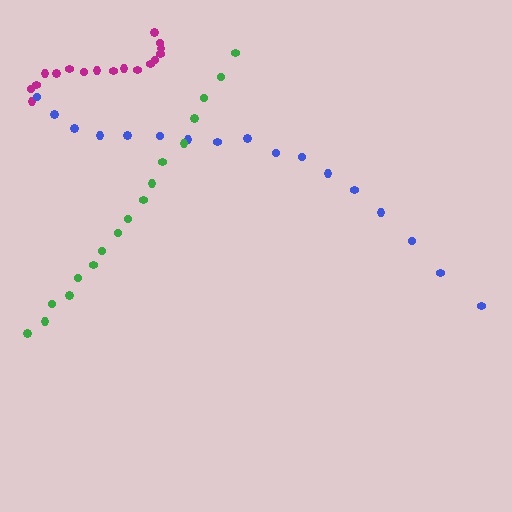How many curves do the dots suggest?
There are 3 distinct paths.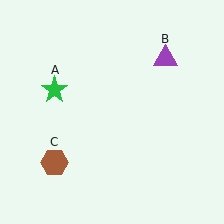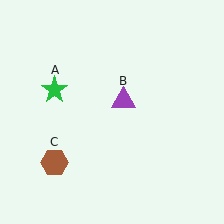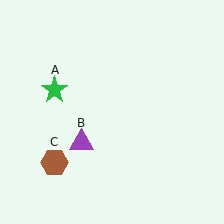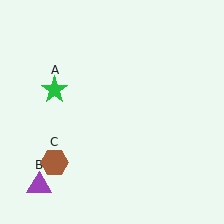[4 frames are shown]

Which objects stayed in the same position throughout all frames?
Green star (object A) and brown hexagon (object C) remained stationary.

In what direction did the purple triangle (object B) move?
The purple triangle (object B) moved down and to the left.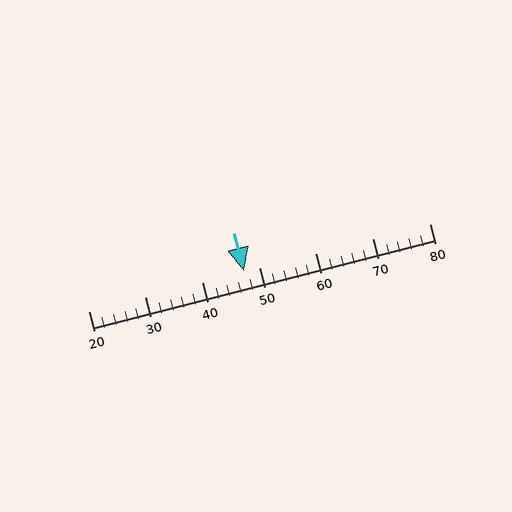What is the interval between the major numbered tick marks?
The major tick marks are spaced 10 units apart.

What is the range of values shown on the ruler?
The ruler shows values from 20 to 80.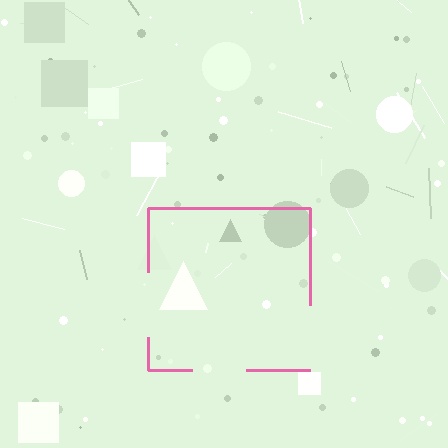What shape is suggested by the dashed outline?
The dashed outline suggests a square.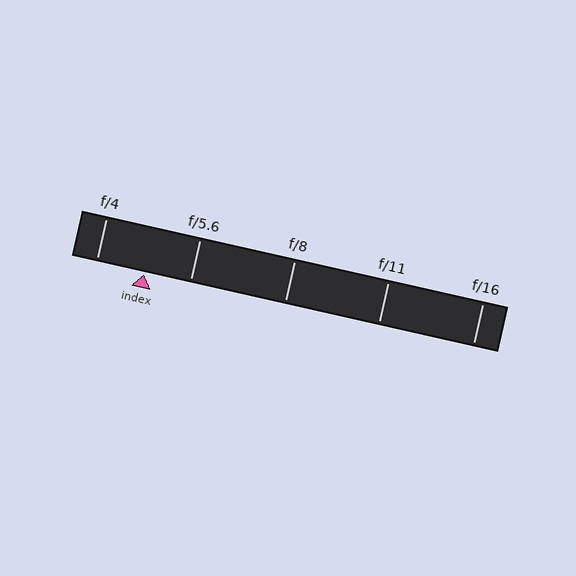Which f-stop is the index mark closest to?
The index mark is closest to f/5.6.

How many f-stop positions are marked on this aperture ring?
There are 5 f-stop positions marked.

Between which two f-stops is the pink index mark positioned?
The index mark is between f/4 and f/5.6.